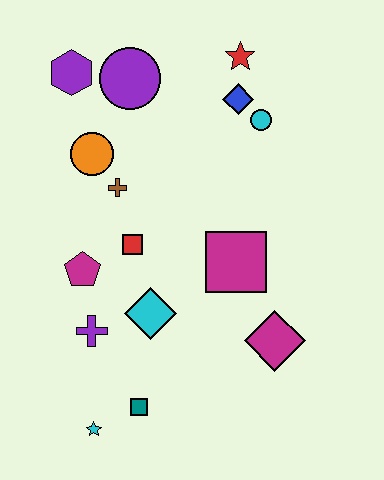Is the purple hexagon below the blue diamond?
No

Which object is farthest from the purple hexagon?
The cyan star is farthest from the purple hexagon.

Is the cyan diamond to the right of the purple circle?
Yes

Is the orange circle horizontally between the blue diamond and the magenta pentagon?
Yes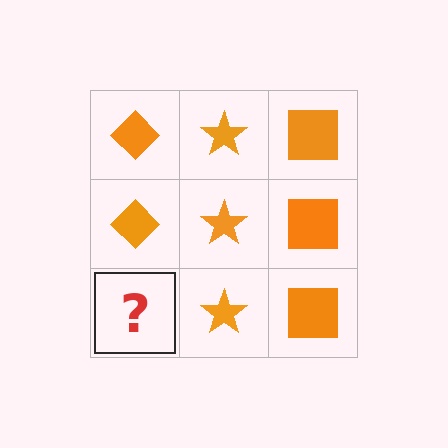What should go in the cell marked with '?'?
The missing cell should contain an orange diamond.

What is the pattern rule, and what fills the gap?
The rule is that each column has a consistent shape. The gap should be filled with an orange diamond.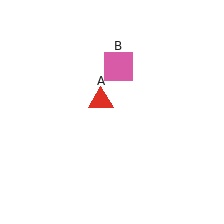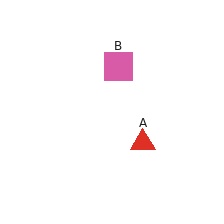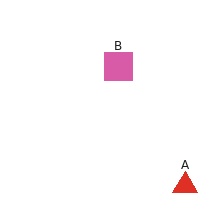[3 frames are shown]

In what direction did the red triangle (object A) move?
The red triangle (object A) moved down and to the right.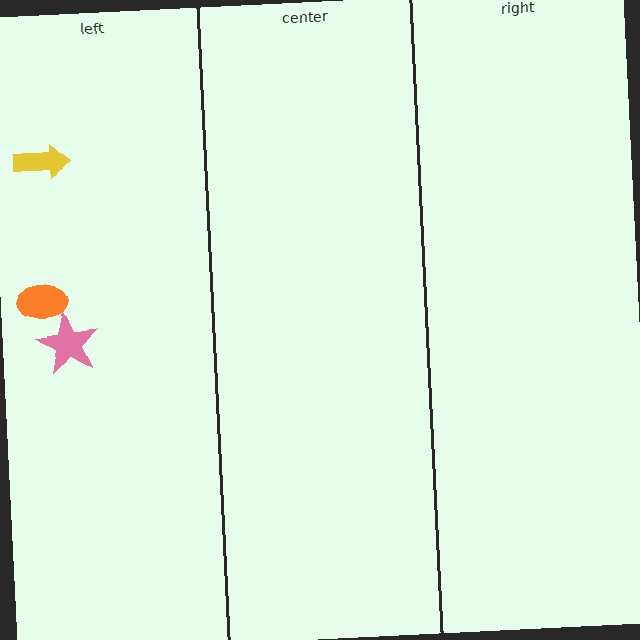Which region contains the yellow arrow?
The left region.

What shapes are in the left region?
The orange ellipse, the yellow arrow, the pink star.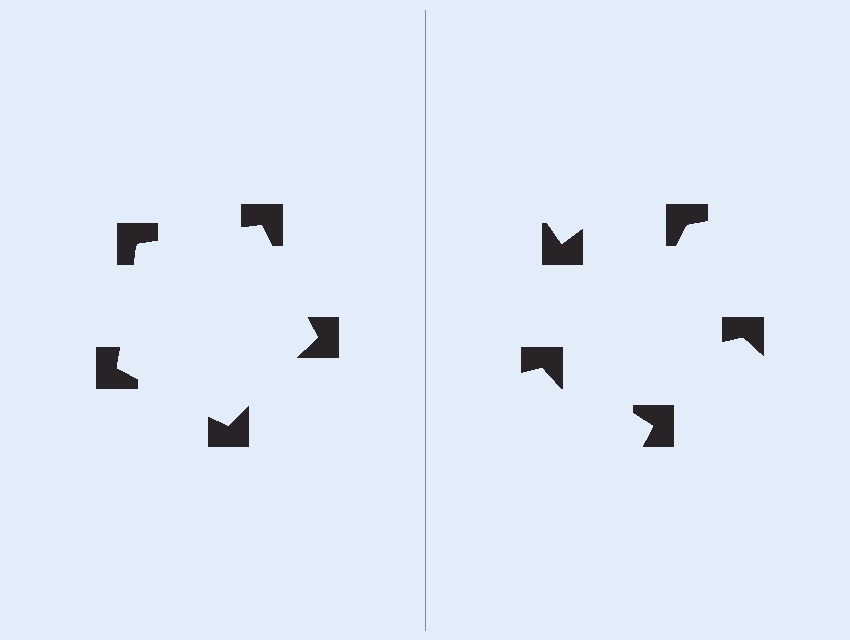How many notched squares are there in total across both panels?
10 — 5 on each side.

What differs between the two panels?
The notched squares are positioned identically on both sides; only the wedge orientations differ. On the left they align to a pentagon; on the right they are misaligned.